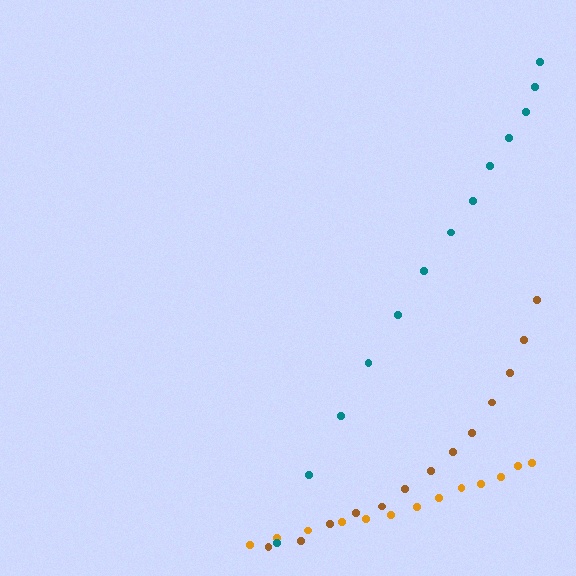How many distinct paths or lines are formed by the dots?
There are 3 distinct paths.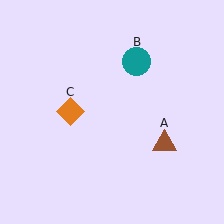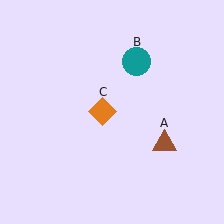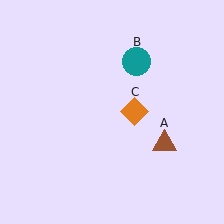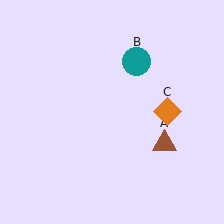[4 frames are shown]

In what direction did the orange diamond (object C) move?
The orange diamond (object C) moved right.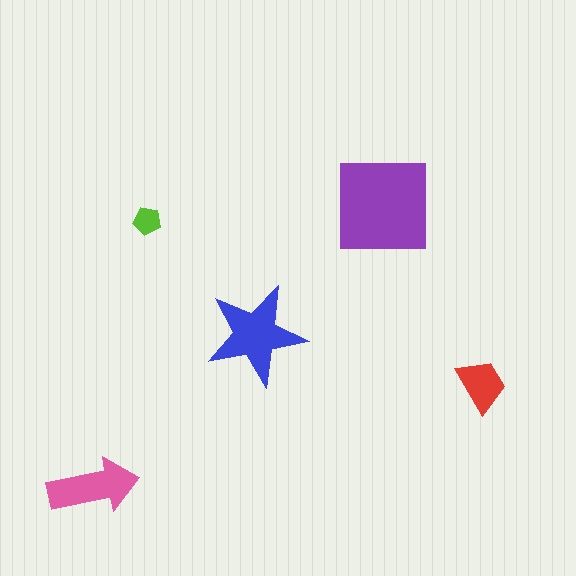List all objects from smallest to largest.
The lime pentagon, the red trapezoid, the pink arrow, the blue star, the purple square.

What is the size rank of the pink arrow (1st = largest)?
3rd.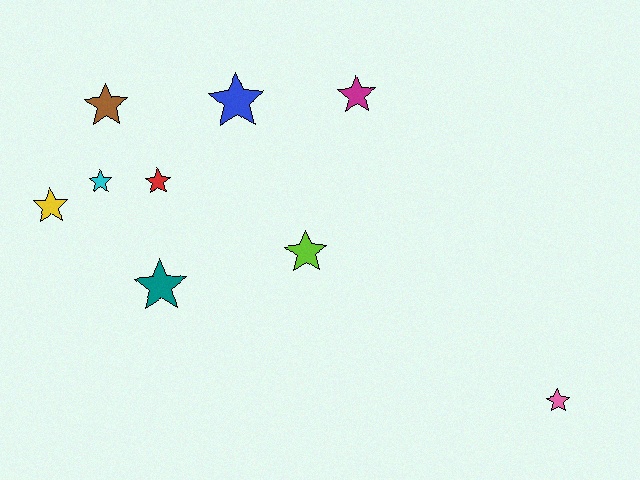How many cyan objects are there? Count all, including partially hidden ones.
There is 1 cyan object.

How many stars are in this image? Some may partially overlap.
There are 9 stars.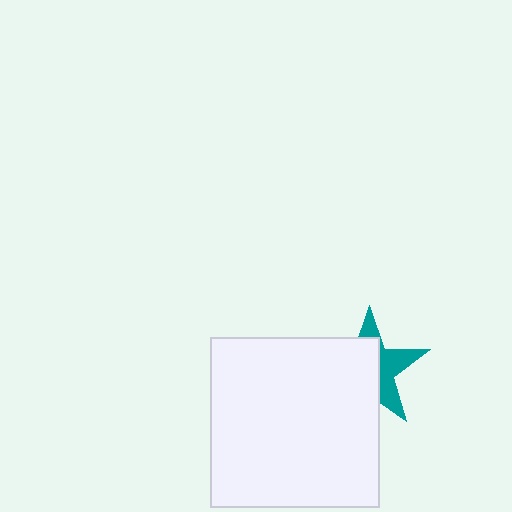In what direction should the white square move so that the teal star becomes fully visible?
The white square should move toward the lower-left. That is the shortest direction to clear the overlap and leave the teal star fully visible.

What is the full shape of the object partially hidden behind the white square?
The partially hidden object is a teal star.